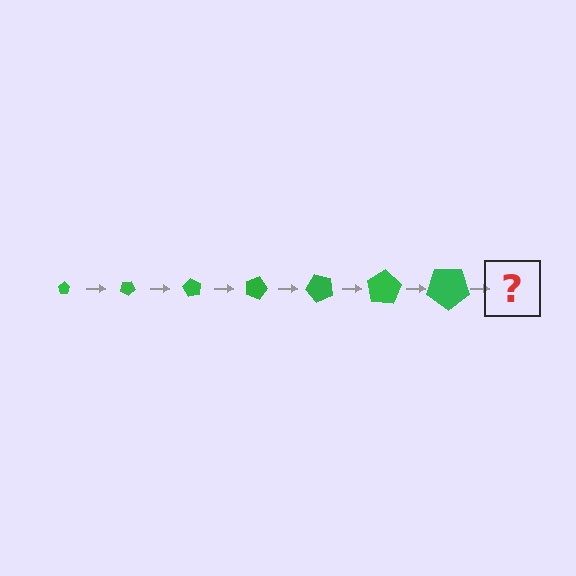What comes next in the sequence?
The next element should be a pentagon, larger than the previous one and rotated 210 degrees from the start.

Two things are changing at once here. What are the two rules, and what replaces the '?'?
The two rules are that the pentagon grows larger each step and it rotates 30 degrees each step. The '?' should be a pentagon, larger than the previous one and rotated 210 degrees from the start.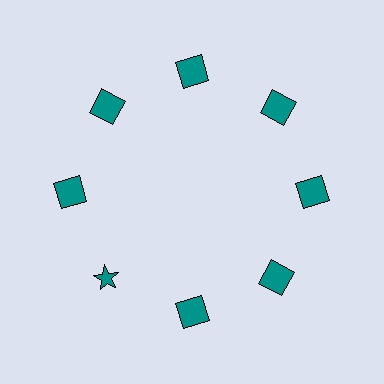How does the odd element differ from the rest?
It has a different shape: star instead of square.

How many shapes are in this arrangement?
There are 8 shapes arranged in a ring pattern.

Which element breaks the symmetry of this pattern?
The teal star at roughly the 8 o'clock position breaks the symmetry. All other shapes are teal squares.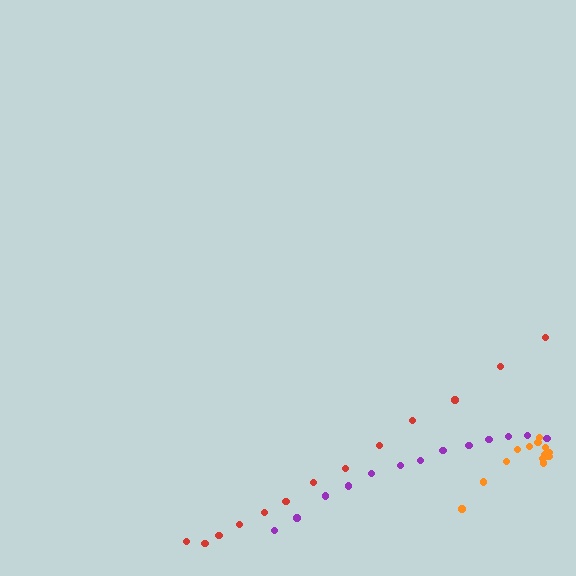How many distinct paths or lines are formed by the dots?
There are 3 distinct paths.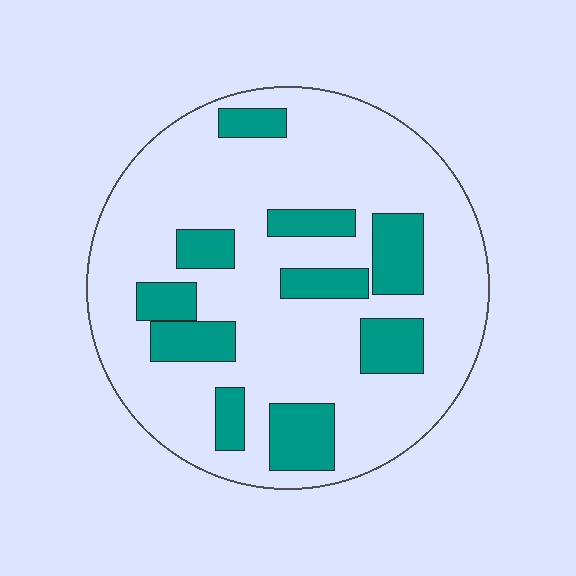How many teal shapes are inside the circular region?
10.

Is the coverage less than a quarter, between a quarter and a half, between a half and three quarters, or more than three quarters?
Less than a quarter.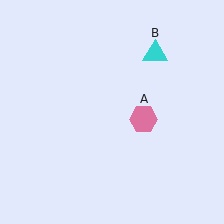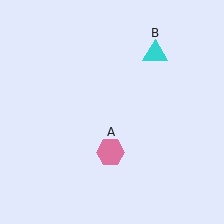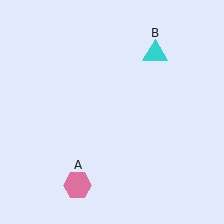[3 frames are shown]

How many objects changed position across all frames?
1 object changed position: pink hexagon (object A).